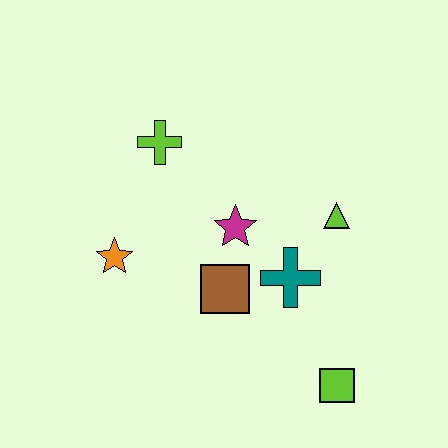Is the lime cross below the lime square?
No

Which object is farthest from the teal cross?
The lime cross is farthest from the teal cross.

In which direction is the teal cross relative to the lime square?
The teal cross is above the lime square.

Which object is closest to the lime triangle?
The teal cross is closest to the lime triangle.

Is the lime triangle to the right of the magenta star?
Yes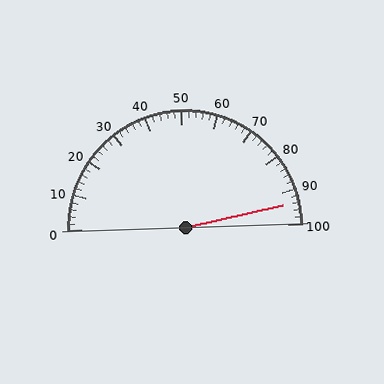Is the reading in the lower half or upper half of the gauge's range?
The reading is in the upper half of the range (0 to 100).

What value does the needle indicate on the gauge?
The needle indicates approximately 94.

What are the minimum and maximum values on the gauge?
The gauge ranges from 0 to 100.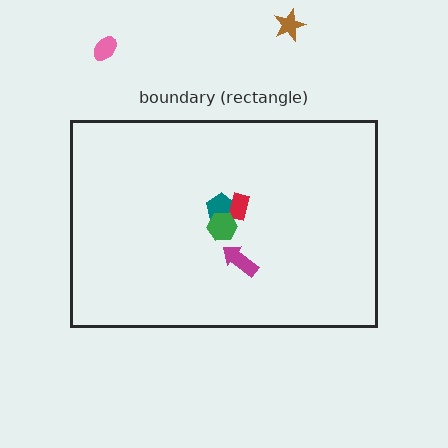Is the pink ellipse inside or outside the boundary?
Outside.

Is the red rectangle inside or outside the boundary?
Inside.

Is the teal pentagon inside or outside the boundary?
Inside.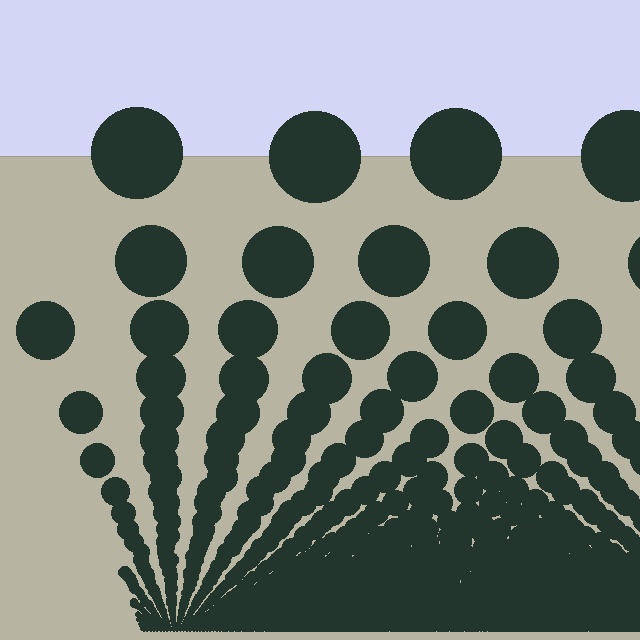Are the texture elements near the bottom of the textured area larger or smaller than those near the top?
Smaller. The gradient is inverted — elements near the bottom are smaller and denser.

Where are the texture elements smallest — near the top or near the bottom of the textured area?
Near the bottom.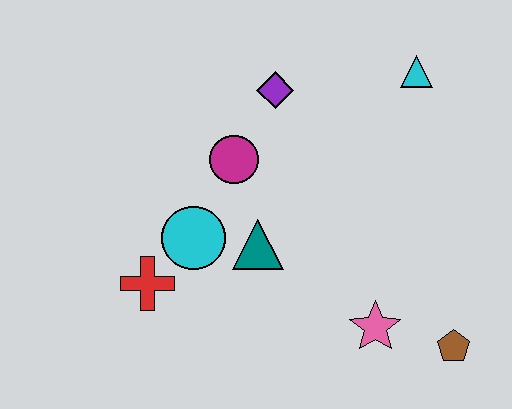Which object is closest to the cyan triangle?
The purple diamond is closest to the cyan triangle.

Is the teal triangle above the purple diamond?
No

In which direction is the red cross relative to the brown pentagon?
The red cross is to the left of the brown pentagon.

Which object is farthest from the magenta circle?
The brown pentagon is farthest from the magenta circle.